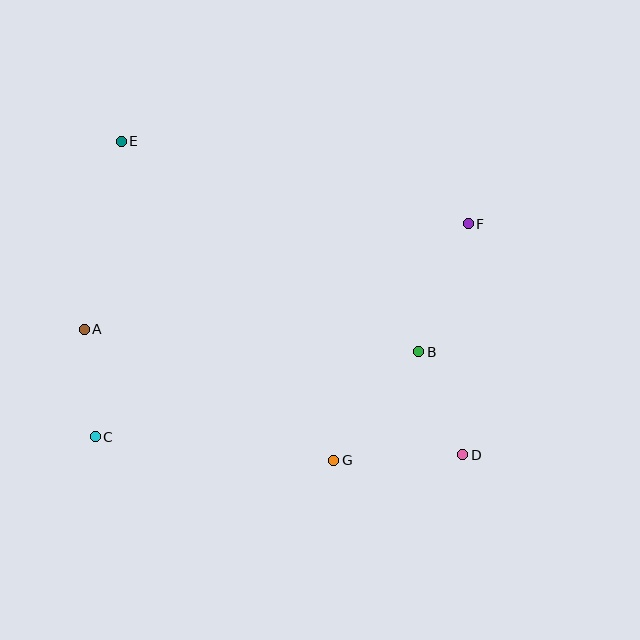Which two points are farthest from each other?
Points D and E are farthest from each other.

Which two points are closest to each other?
Points A and C are closest to each other.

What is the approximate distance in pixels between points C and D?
The distance between C and D is approximately 368 pixels.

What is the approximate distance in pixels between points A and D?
The distance between A and D is approximately 399 pixels.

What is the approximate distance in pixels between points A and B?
The distance between A and B is approximately 335 pixels.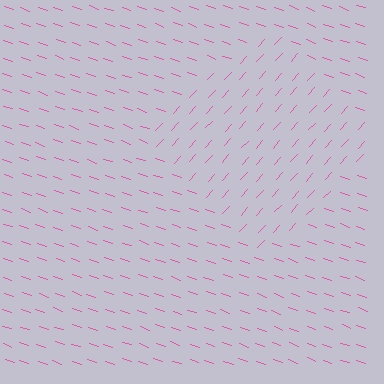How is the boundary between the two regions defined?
The boundary is defined purely by a change in line orientation (approximately 67 degrees difference). All lines are the same color and thickness.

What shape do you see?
I see a diamond.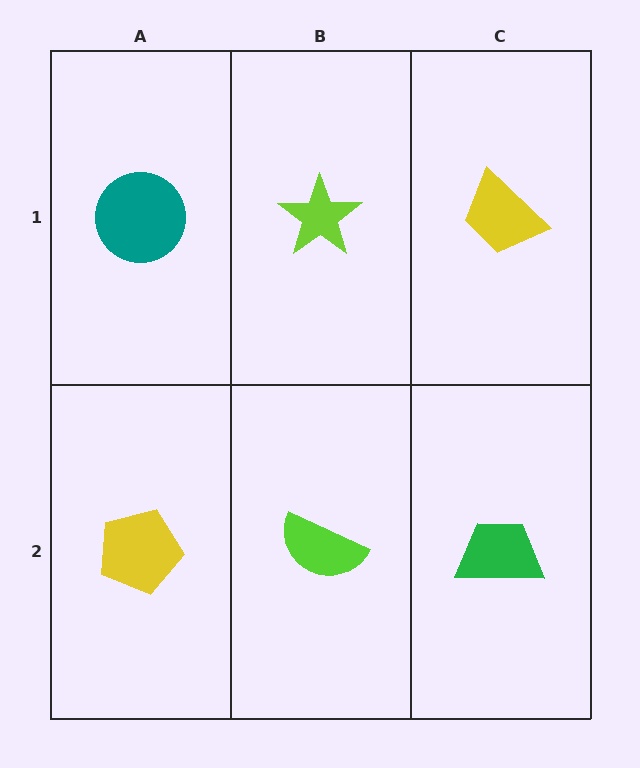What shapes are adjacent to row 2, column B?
A lime star (row 1, column B), a yellow pentagon (row 2, column A), a green trapezoid (row 2, column C).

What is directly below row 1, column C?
A green trapezoid.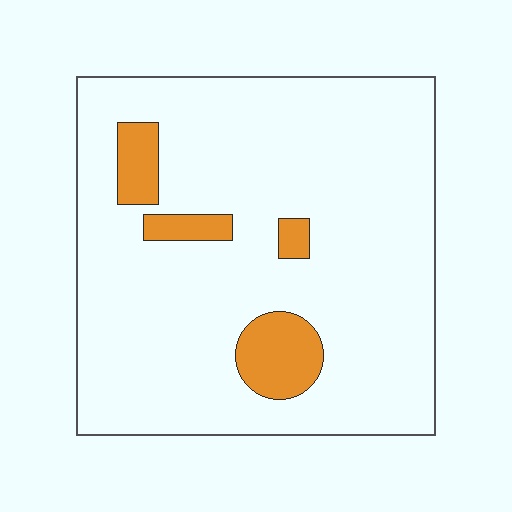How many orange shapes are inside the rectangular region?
4.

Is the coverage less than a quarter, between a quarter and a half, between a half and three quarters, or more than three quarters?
Less than a quarter.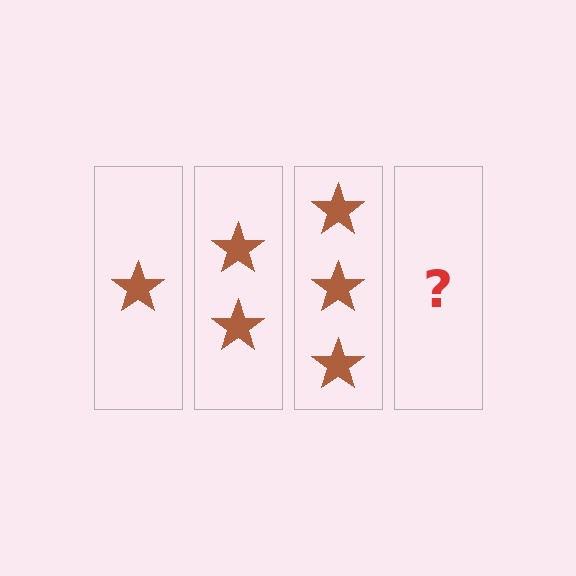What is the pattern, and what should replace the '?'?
The pattern is that each step adds one more star. The '?' should be 4 stars.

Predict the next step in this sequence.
The next step is 4 stars.